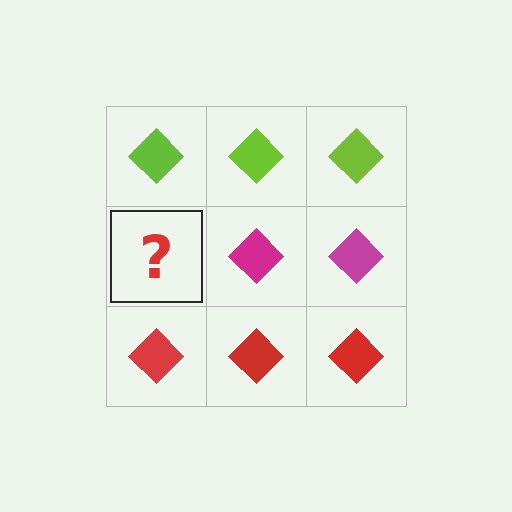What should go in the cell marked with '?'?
The missing cell should contain a magenta diamond.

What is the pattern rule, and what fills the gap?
The rule is that each row has a consistent color. The gap should be filled with a magenta diamond.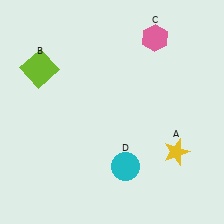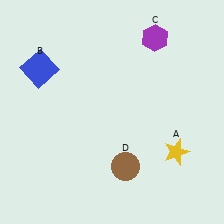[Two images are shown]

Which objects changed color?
B changed from lime to blue. C changed from pink to purple. D changed from cyan to brown.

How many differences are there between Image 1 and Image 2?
There are 3 differences between the two images.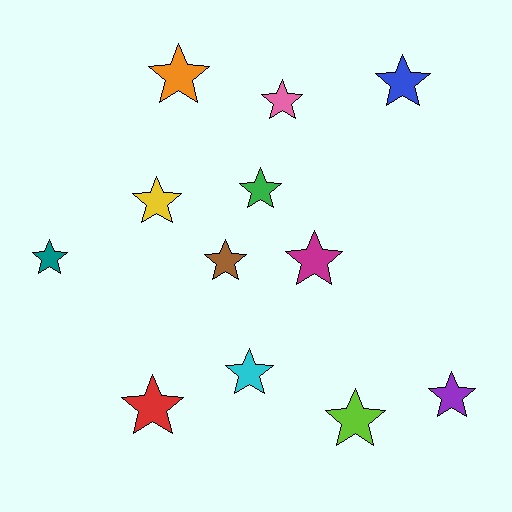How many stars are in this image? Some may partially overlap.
There are 12 stars.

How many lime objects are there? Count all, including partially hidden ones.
There is 1 lime object.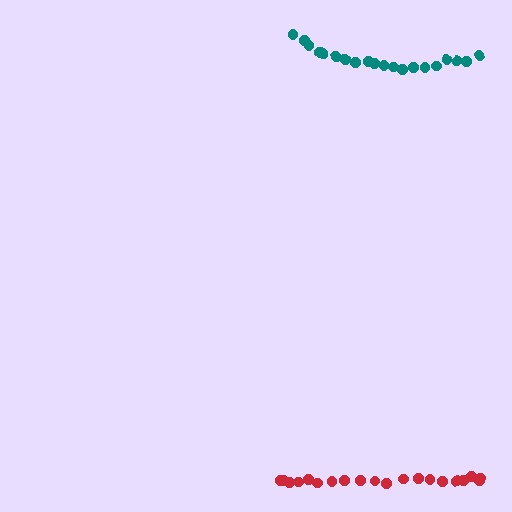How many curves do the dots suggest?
There are 2 distinct paths.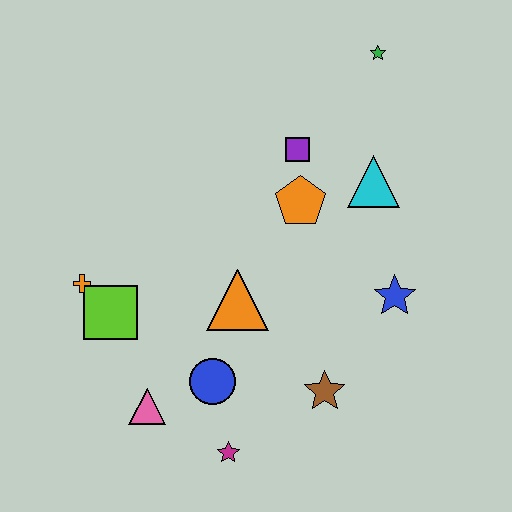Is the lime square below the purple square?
Yes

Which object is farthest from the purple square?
The magenta star is farthest from the purple square.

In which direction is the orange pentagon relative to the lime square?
The orange pentagon is to the right of the lime square.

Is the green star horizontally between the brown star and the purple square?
No